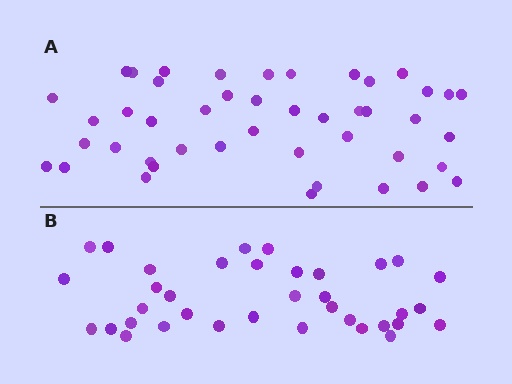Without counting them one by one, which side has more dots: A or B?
Region A (the top region) has more dots.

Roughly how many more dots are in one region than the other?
Region A has roughly 8 or so more dots than region B.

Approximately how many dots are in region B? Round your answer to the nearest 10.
About 40 dots. (The exact count is 36, which rounds to 40.)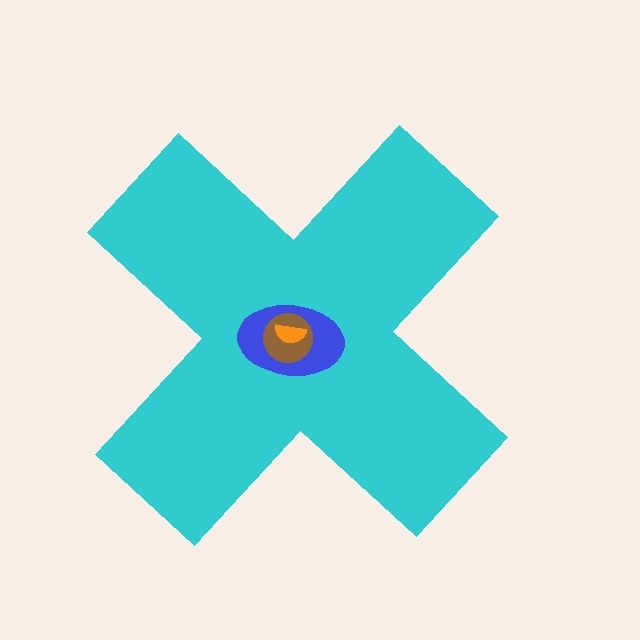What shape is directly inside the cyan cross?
The blue ellipse.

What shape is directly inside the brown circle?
The orange semicircle.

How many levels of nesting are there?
4.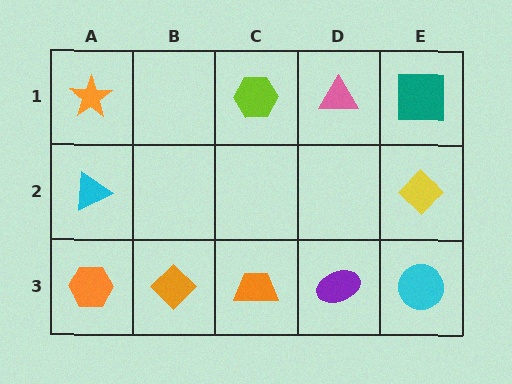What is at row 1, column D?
A pink triangle.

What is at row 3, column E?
A cyan circle.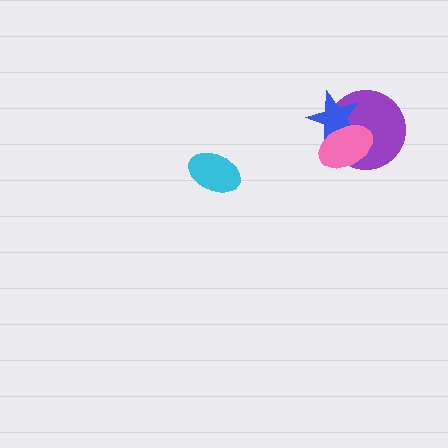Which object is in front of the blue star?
The pink ellipse is in front of the blue star.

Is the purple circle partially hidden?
Yes, it is partially covered by another shape.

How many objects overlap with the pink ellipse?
2 objects overlap with the pink ellipse.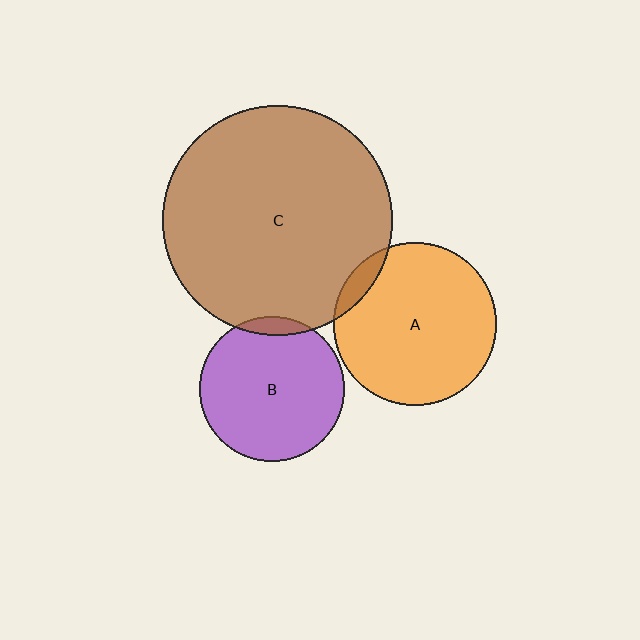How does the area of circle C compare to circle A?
Approximately 2.0 times.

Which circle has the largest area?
Circle C (brown).